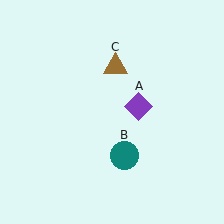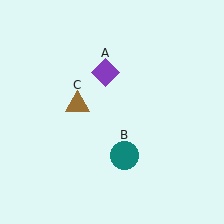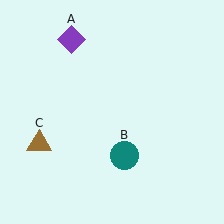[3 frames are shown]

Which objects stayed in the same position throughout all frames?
Teal circle (object B) remained stationary.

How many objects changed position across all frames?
2 objects changed position: purple diamond (object A), brown triangle (object C).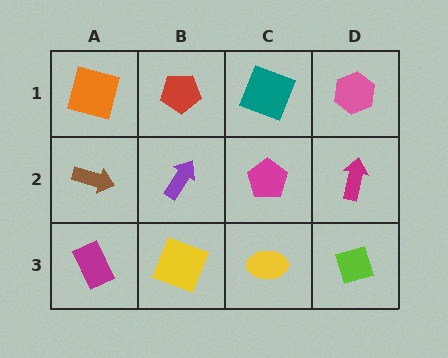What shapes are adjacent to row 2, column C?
A teal square (row 1, column C), a yellow ellipse (row 3, column C), a purple arrow (row 2, column B), a magenta arrow (row 2, column D).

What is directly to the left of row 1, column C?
A red pentagon.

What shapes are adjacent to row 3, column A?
A brown arrow (row 2, column A), a yellow square (row 3, column B).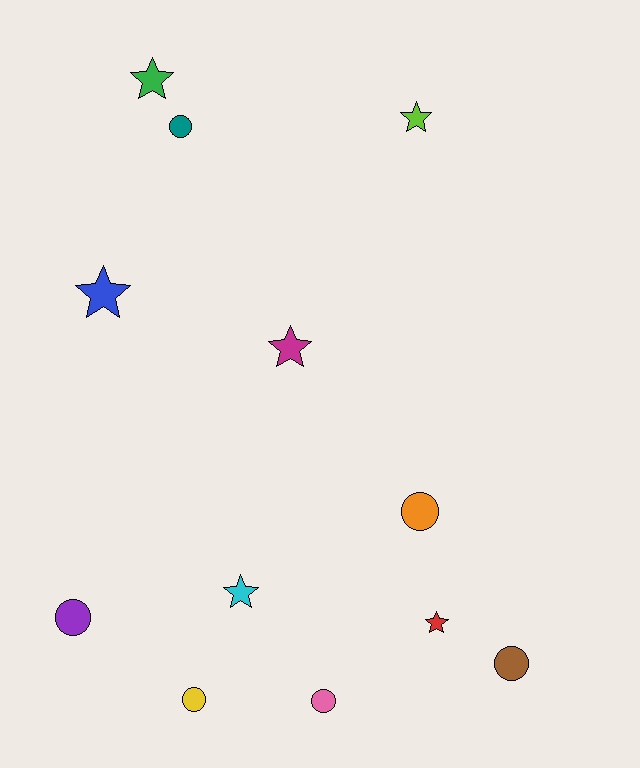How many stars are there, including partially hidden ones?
There are 6 stars.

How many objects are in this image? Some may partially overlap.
There are 12 objects.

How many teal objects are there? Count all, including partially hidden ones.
There is 1 teal object.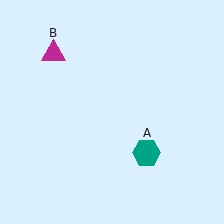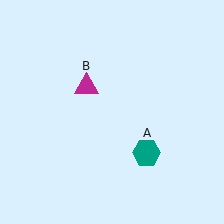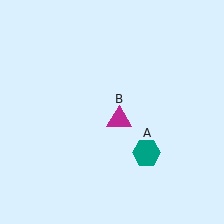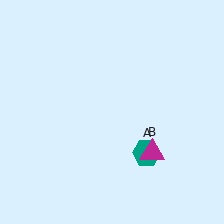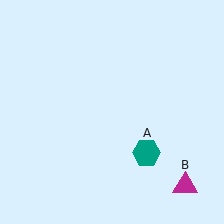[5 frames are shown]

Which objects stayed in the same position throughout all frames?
Teal hexagon (object A) remained stationary.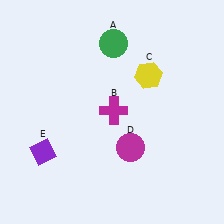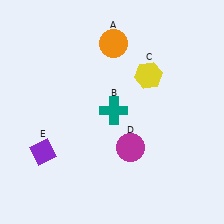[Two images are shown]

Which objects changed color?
A changed from green to orange. B changed from magenta to teal.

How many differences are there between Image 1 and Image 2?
There are 2 differences between the two images.